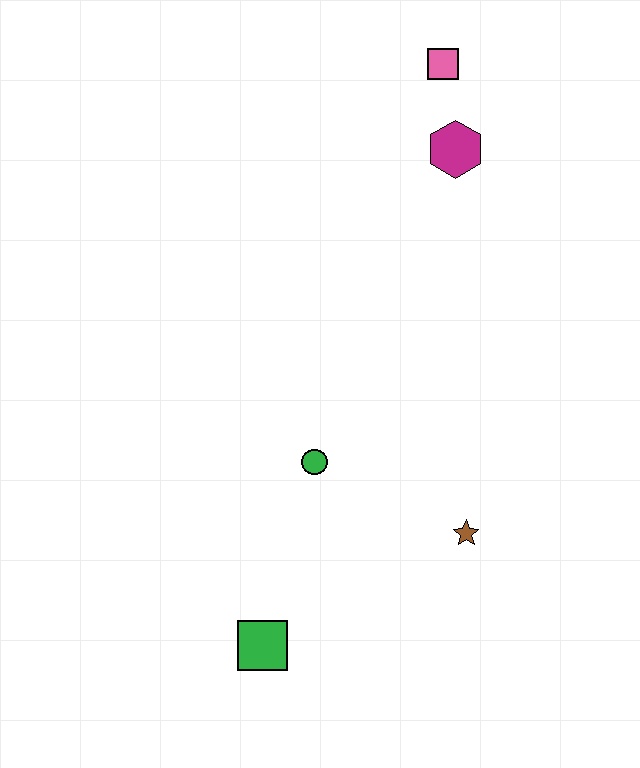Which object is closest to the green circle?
The brown star is closest to the green circle.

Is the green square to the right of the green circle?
No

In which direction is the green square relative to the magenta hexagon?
The green square is below the magenta hexagon.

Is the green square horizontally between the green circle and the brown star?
No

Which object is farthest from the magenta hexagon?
The green square is farthest from the magenta hexagon.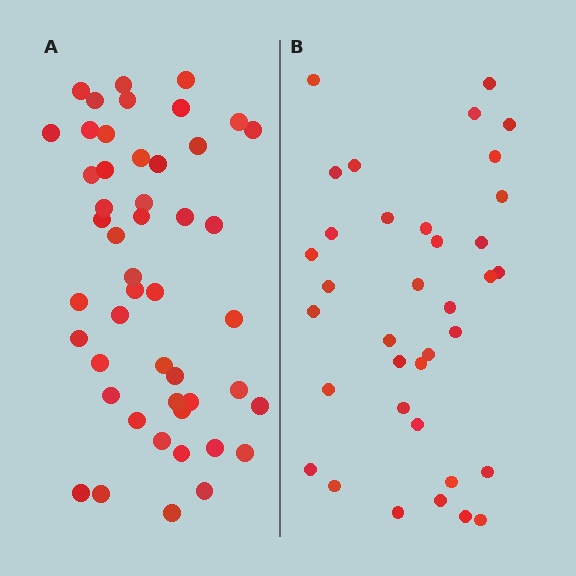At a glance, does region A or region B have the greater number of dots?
Region A (the left region) has more dots.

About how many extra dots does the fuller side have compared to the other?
Region A has roughly 12 or so more dots than region B.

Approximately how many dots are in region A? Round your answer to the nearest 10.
About 50 dots. (The exact count is 48, which rounds to 50.)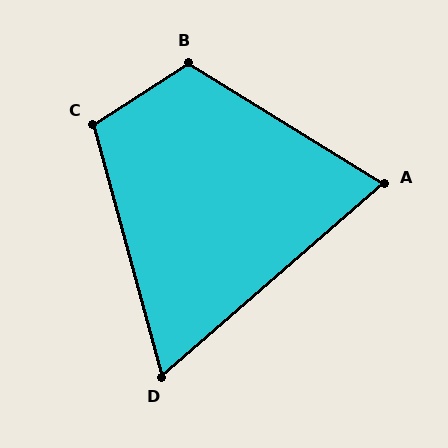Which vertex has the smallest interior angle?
D, at approximately 64 degrees.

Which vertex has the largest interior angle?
B, at approximately 116 degrees.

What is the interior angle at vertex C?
Approximately 107 degrees (obtuse).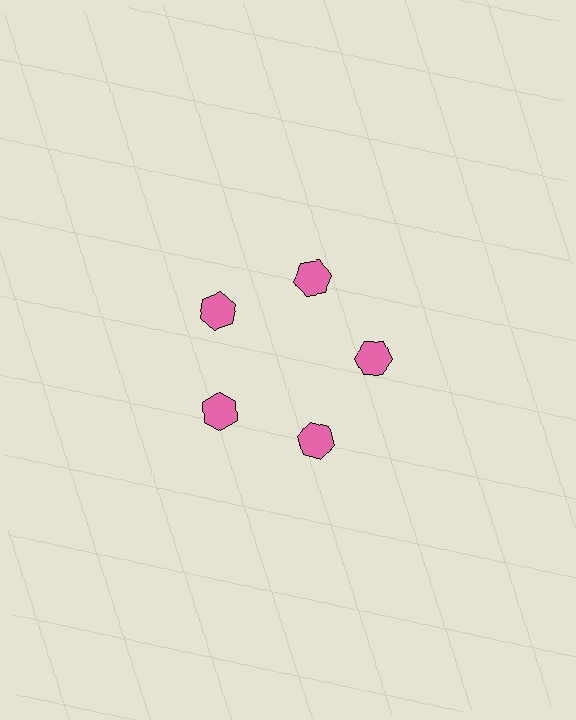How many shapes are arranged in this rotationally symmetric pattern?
There are 5 shapes, arranged in 5 groups of 1.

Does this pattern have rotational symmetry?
Yes, this pattern has 5-fold rotational symmetry. It looks the same after rotating 72 degrees around the center.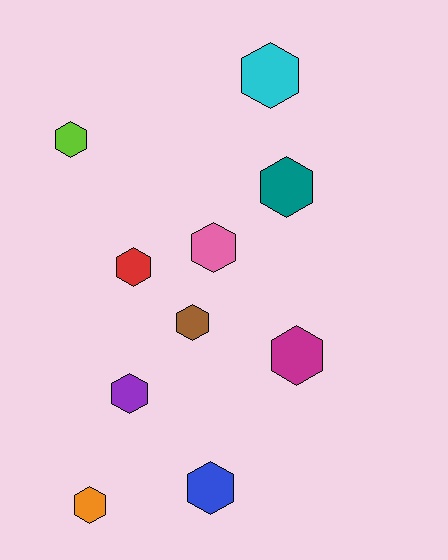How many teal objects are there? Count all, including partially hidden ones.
There is 1 teal object.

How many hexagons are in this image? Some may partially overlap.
There are 10 hexagons.